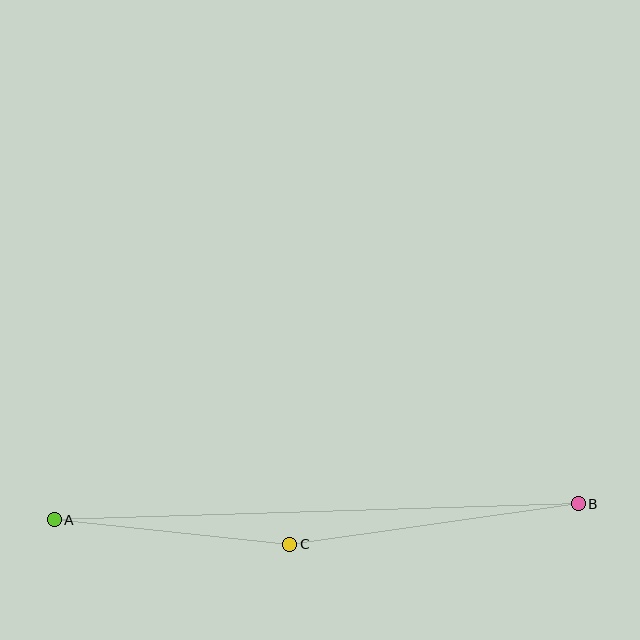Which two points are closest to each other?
Points A and C are closest to each other.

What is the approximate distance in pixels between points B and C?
The distance between B and C is approximately 291 pixels.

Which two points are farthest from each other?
Points A and B are farthest from each other.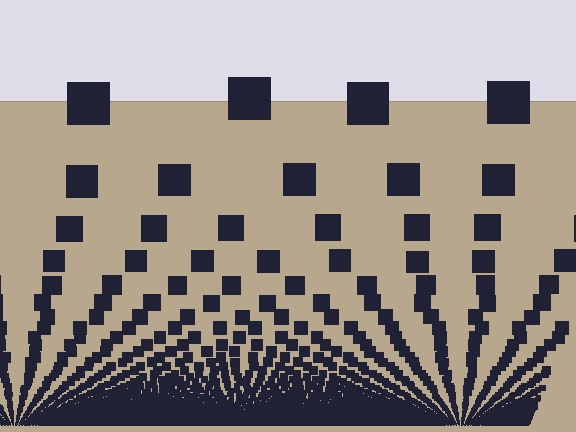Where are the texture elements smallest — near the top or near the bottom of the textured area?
Near the bottom.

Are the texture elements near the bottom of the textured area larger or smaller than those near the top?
Smaller. The gradient is inverted — elements near the bottom are smaller and denser.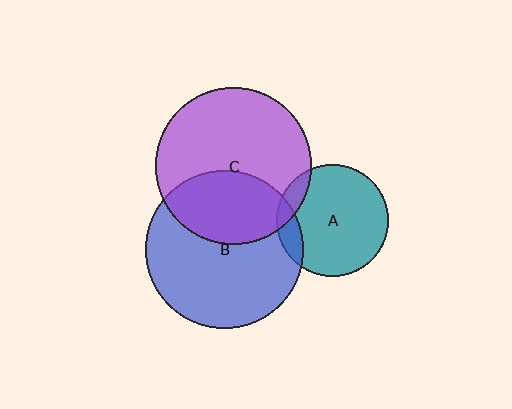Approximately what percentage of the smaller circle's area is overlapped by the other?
Approximately 35%.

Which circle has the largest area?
Circle B (blue).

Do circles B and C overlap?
Yes.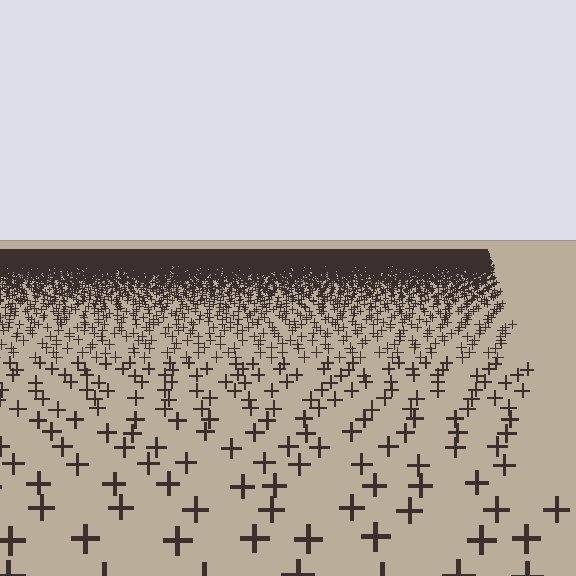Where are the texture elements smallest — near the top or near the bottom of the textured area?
Near the top.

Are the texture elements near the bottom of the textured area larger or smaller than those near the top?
Larger. Near the bottom, elements are closer to the viewer and appear at a bigger on-screen size.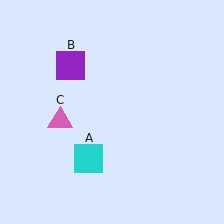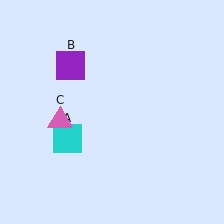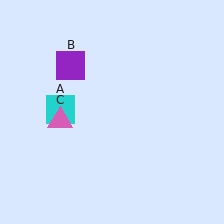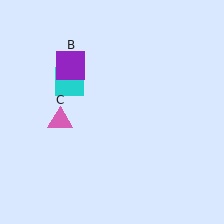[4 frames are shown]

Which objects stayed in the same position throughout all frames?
Purple square (object B) and pink triangle (object C) remained stationary.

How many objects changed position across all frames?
1 object changed position: cyan square (object A).